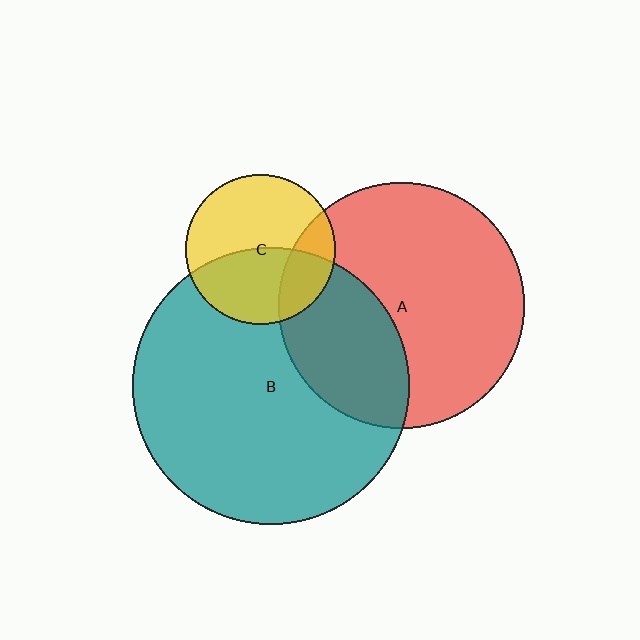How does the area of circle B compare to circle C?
Approximately 3.4 times.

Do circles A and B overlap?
Yes.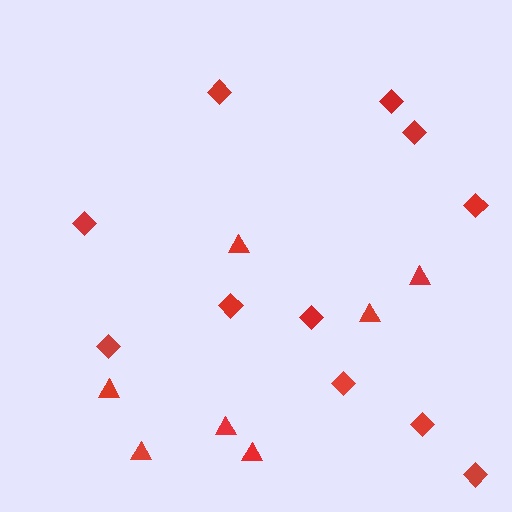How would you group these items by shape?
There are 2 groups: one group of diamonds (11) and one group of triangles (7).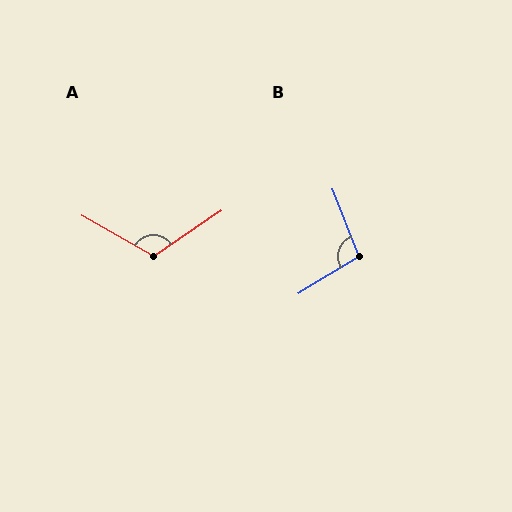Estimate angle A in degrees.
Approximately 116 degrees.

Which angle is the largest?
A, at approximately 116 degrees.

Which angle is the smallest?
B, at approximately 100 degrees.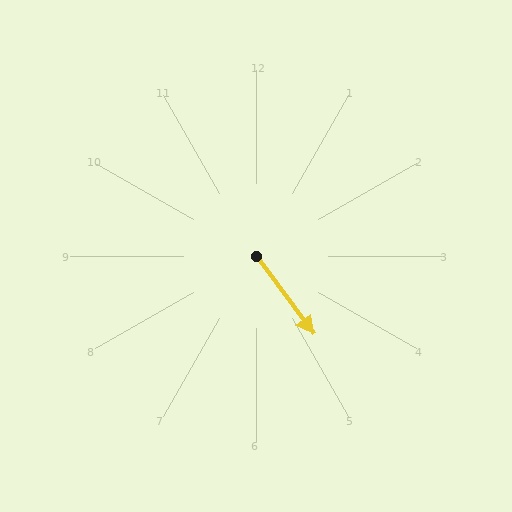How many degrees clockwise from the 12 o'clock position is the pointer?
Approximately 144 degrees.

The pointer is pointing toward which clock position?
Roughly 5 o'clock.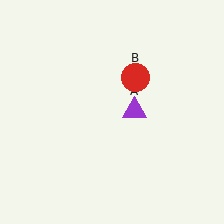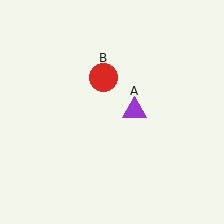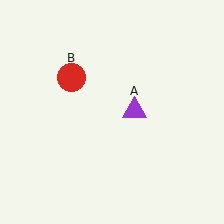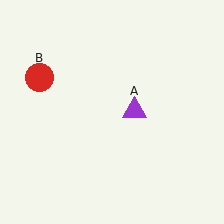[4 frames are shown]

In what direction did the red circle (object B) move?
The red circle (object B) moved left.